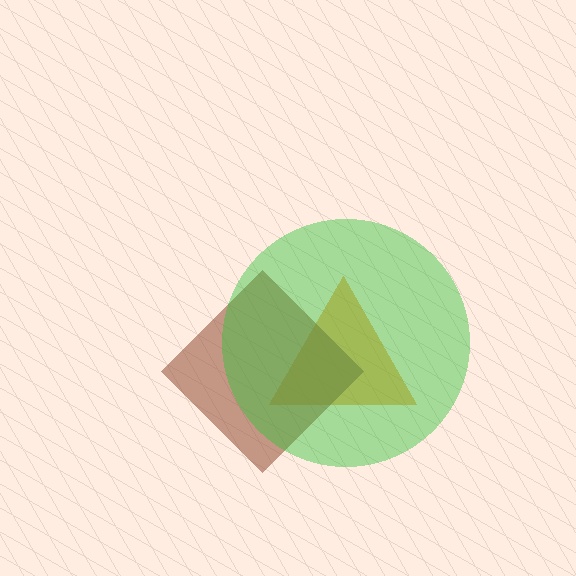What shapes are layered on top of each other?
The layered shapes are: an orange triangle, a brown diamond, a green circle.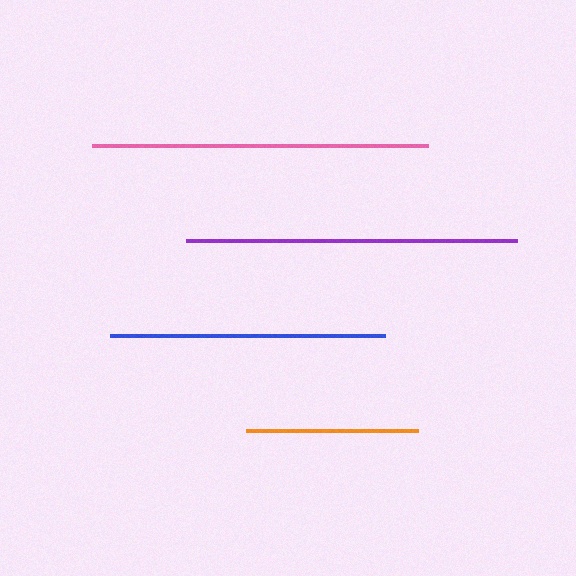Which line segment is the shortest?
The orange line is the shortest at approximately 172 pixels.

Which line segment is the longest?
The pink line is the longest at approximately 336 pixels.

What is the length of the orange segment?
The orange segment is approximately 172 pixels long.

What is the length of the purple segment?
The purple segment is approximately 330 pixels long.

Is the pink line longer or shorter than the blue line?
The pink line is longer than the blue line.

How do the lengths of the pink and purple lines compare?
The pink and purple lines are approximately the same length.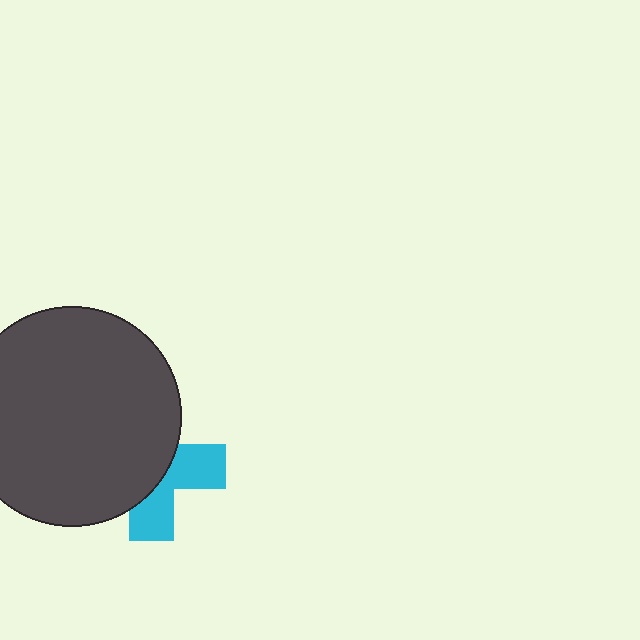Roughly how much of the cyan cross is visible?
A small part of it is visible (roughly 40%).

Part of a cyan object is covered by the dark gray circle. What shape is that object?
It is a cross.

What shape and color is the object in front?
The object in front is a dark gray circle.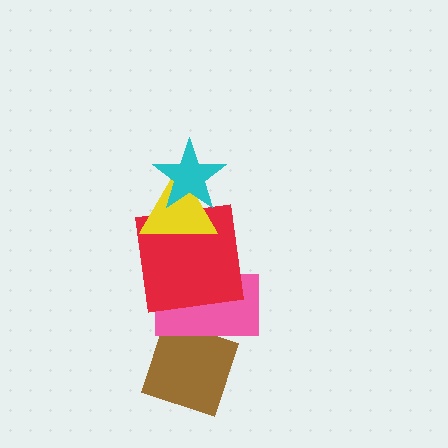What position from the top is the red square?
The red square is 3rd from the top.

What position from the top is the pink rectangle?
The pink rectangle is 4th from the top.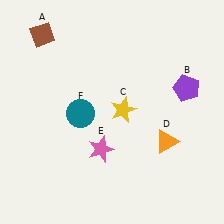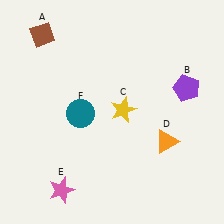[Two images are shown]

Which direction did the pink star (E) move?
The pink star (E) moved down.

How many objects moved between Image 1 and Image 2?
1 object moved between the two images.